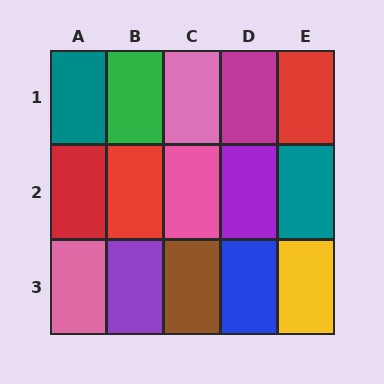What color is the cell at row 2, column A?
Red.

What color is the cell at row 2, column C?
Pink.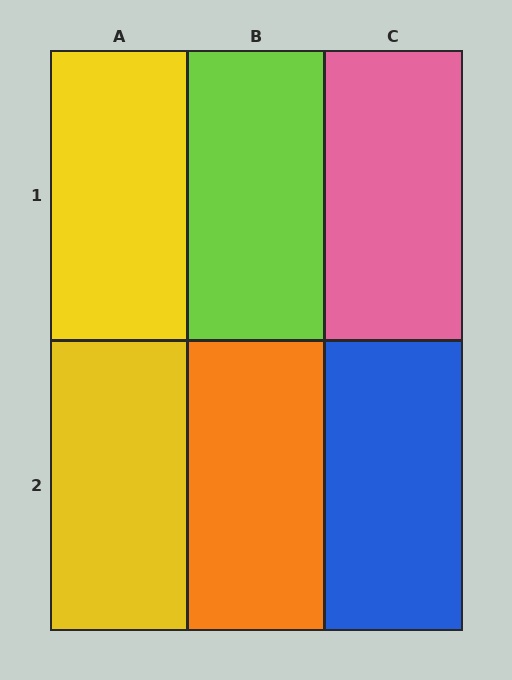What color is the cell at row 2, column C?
Blue.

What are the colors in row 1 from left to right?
Yellow, lime, pink.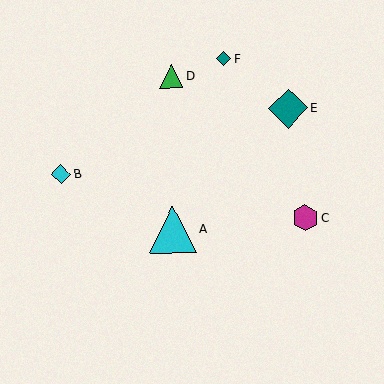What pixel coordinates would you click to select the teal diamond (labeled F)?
Click at (224, 59) to select the teal diamond F.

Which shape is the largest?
The cyan triangle (labeled A) is the largest.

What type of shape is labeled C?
Shape C is a magenta hexagon.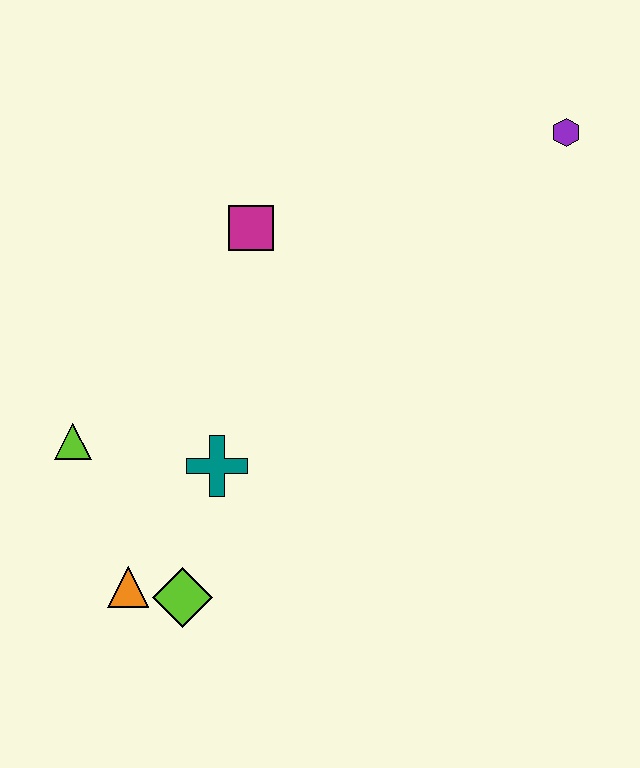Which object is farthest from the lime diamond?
The purple hexagon is farthest from the lime diamond.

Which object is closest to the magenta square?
The teal cross is closest to the magenta square.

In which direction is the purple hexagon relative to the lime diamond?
The purple hexagon is above the lime diamond.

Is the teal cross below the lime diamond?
No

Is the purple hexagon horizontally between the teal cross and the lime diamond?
No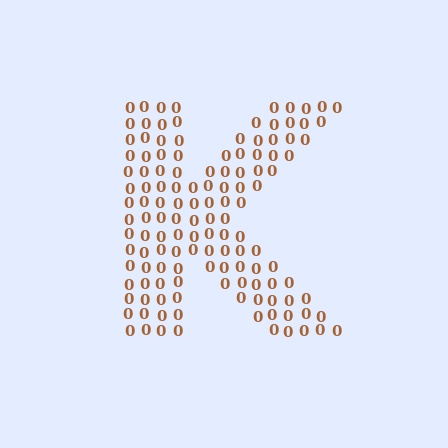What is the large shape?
The large shape is the letter K.